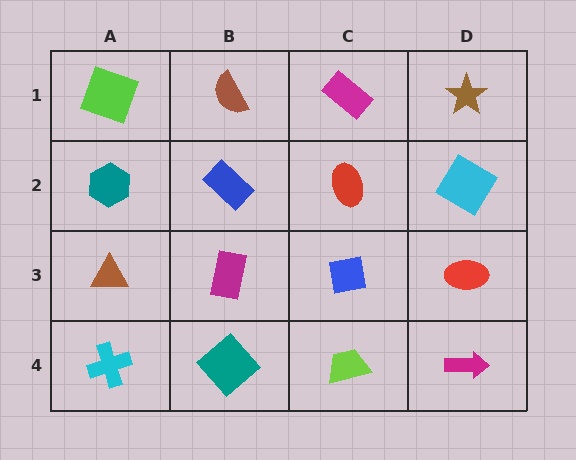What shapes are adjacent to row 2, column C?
A magenta rectangle (row 1, column C), a blue square (row 3, column C), a blue rectangle (row 2, column B), a cyan diamond (row 2, column D).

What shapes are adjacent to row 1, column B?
A blue rectangle (row 2, column B), a lime square (row 1, column A), a magenta rectangle (row 1, column C).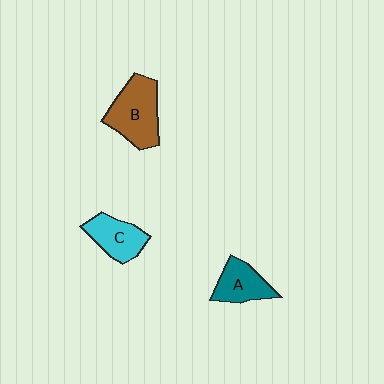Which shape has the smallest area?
Shape A (teal).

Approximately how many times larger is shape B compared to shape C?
Approximately 1.4 times.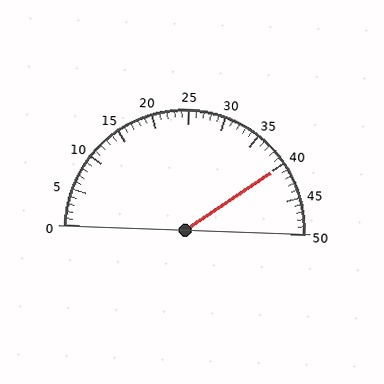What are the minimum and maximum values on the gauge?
The gauge ranges from 0 to 50.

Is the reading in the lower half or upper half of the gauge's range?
The reading is in the upper half of the range (0 to 50).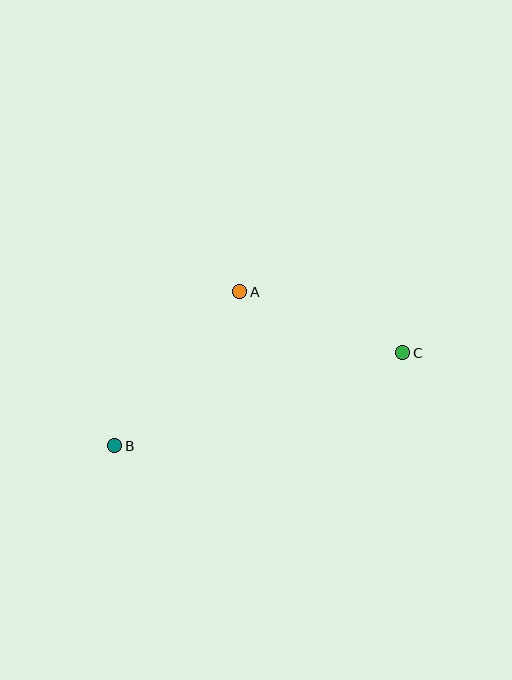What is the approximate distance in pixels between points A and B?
The distance between A and B is approximately 198 pixels.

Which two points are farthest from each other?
Points B and C are farthest from each other.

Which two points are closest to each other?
Points A and C are closest to each other.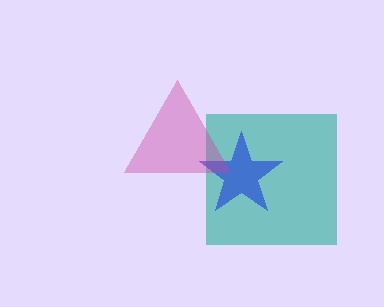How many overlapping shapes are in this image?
There are 3 overlapping shapes in the image.